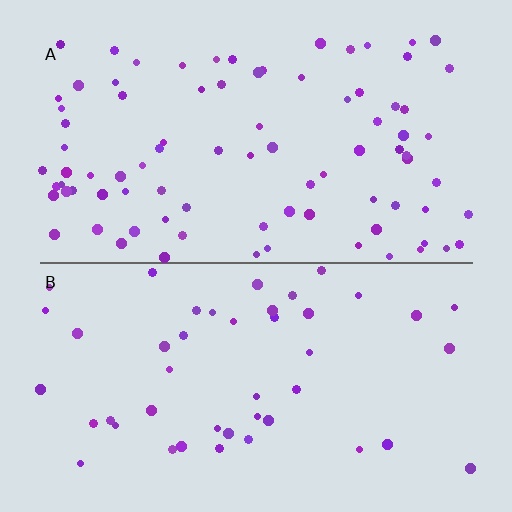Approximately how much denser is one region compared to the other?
Approximately 1.9× — region A over region B.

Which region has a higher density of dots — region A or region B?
A (the top).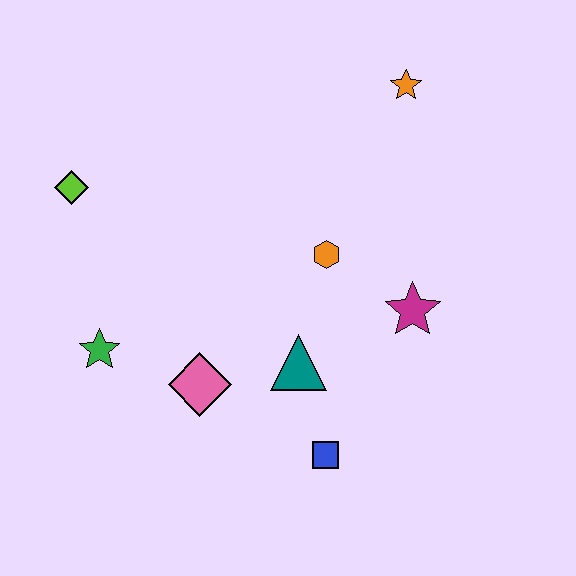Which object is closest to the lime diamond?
The green star is closest to the lime diamond.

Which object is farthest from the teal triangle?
The orange star is farthest from the teal triangle.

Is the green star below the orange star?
Yes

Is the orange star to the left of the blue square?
No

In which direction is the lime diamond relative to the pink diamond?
The lime diamond is above the pink diamond.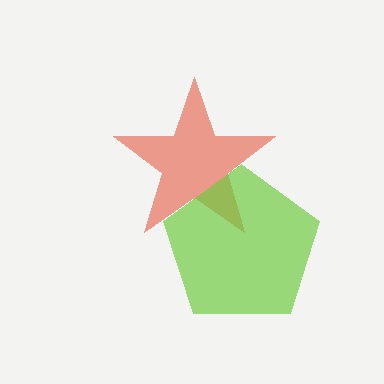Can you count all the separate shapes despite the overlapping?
Yes, there are 2 separate shapes.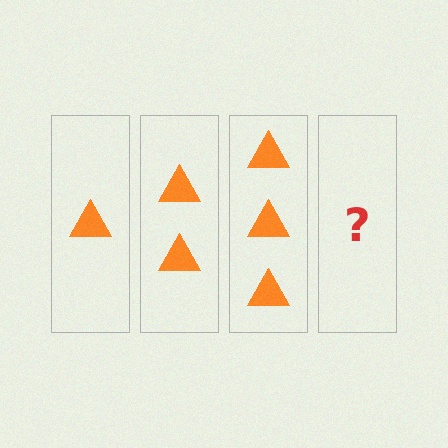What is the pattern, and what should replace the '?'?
The pattern is that each step adds one more triangle. The '?' should be 4 triangles.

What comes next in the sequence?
The next element should be 4 triangles.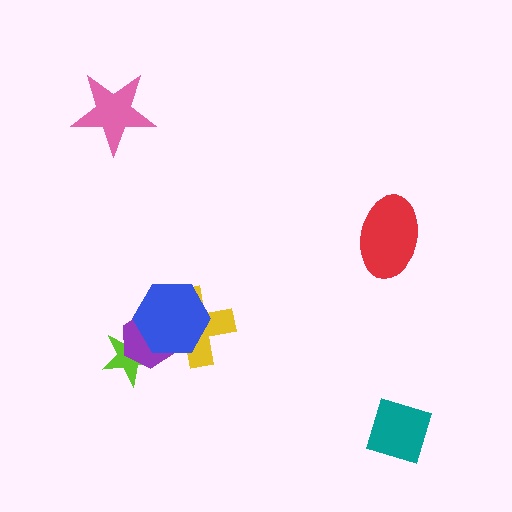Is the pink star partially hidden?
No, no other shape covers it.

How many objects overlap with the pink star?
0 objects overlap with the pink star.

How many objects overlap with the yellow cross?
2 objects overlap with the yellow cross.